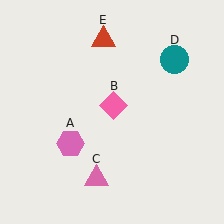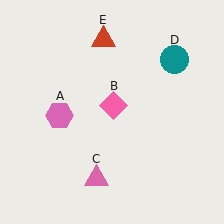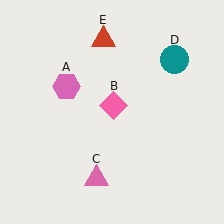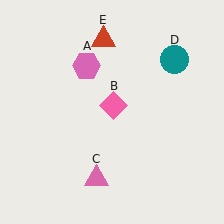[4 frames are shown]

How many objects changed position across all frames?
1 object changed position: pink hexagon (object A).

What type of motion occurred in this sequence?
The pink hexagon (object A) rotated clockwise around the center of the scene.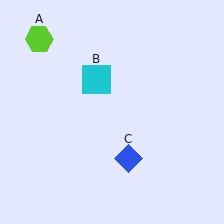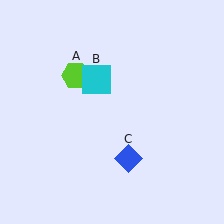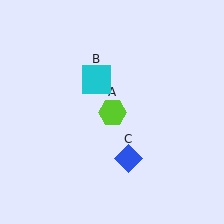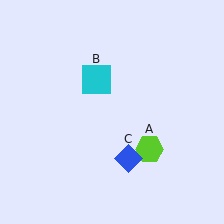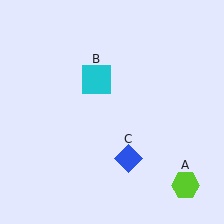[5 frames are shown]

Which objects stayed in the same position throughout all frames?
Cyan square (object B) and blue diamond (object C) remained stationary.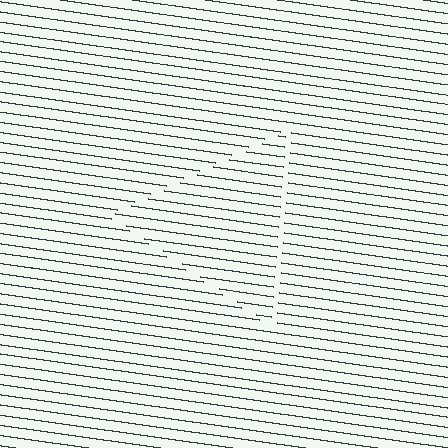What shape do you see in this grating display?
An illusory triangle. The interior of the shape contains the same grating, shifted by half a period — the contour is defined by the phase discontinuity where line-ends from the inner and outer gratings abut.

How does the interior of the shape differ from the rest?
The interior of the shape contains the same grating, shifted by half a period — the contour is defined by the phase discontinuity where line-ends from the inner and outer gratings abut.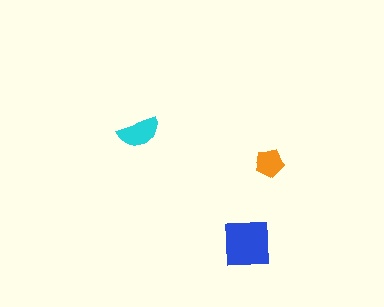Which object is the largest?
The blue square.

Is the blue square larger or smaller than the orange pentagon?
Larger.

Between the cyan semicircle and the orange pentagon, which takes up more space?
The cyan semicircle.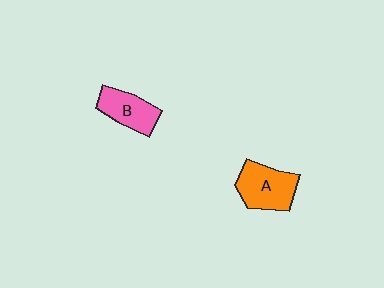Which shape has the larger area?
Shape A (orange).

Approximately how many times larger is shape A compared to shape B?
Approximately 1.2 times.